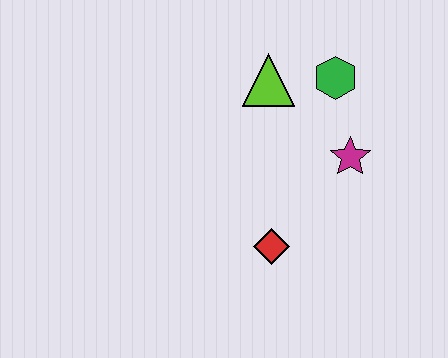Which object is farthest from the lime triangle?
The red diamond is farthest from the lime triangle.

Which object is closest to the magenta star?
The green hexagon is closest to the magenta star.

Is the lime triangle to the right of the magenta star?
No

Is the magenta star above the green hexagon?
No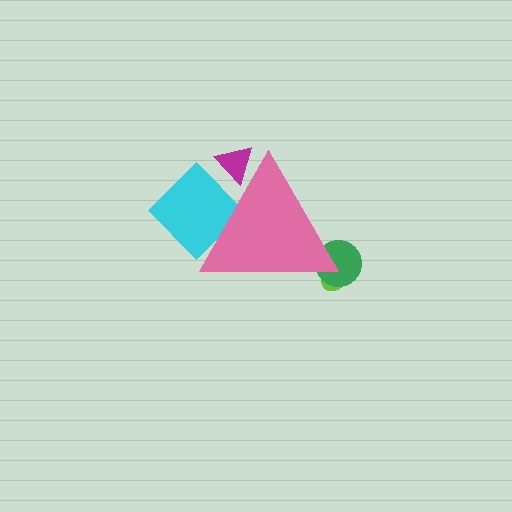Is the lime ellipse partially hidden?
Yes, the lime ellipse is partially hidden behind the pink triangle.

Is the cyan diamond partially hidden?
Yes, the cyan diamond is partially hidden behind the pink triangle.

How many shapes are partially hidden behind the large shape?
4 shapes are partially hidden.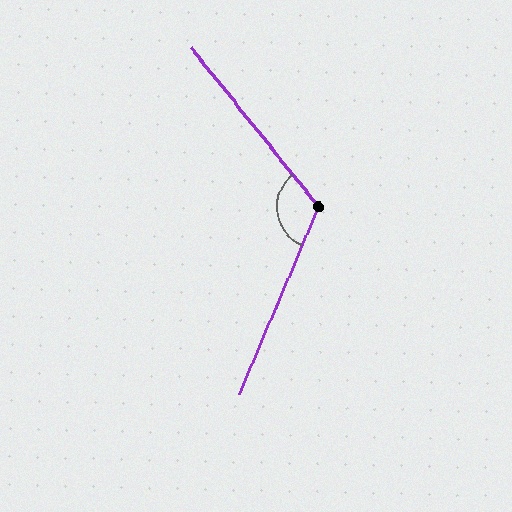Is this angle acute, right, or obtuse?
It is obtuse.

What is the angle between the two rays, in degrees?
Approximately 118 degrees.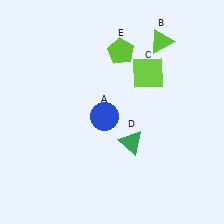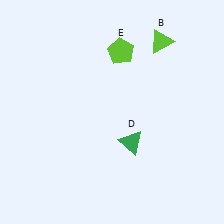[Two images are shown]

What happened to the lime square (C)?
The lime square (C) was removed in Image 2. It was in the top-right area of Image 1.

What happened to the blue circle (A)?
The blue circle (A) was removed in Image 2. It was in the bottom-left area of Image 1.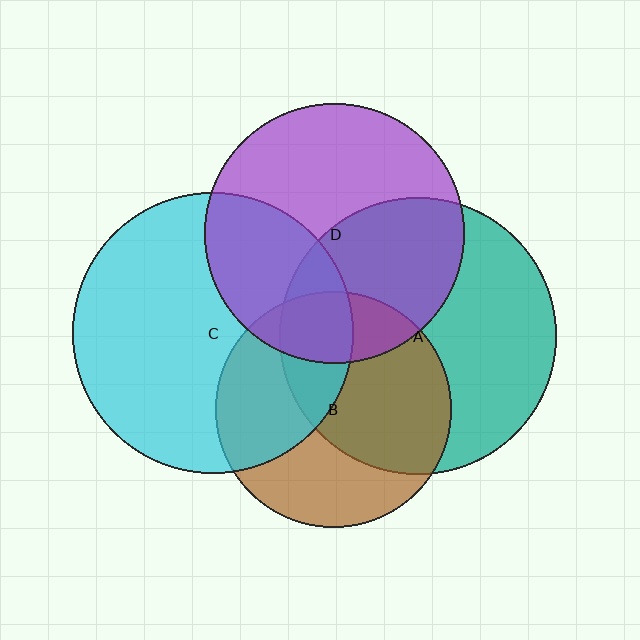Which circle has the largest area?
Circle C (cyan).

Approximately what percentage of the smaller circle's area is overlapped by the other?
Approximately 45%.